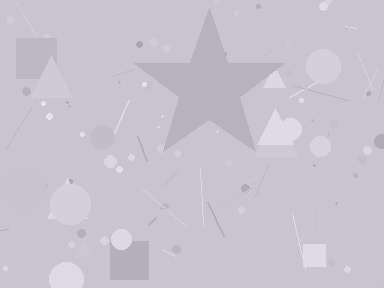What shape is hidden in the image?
A star is hidden in the image.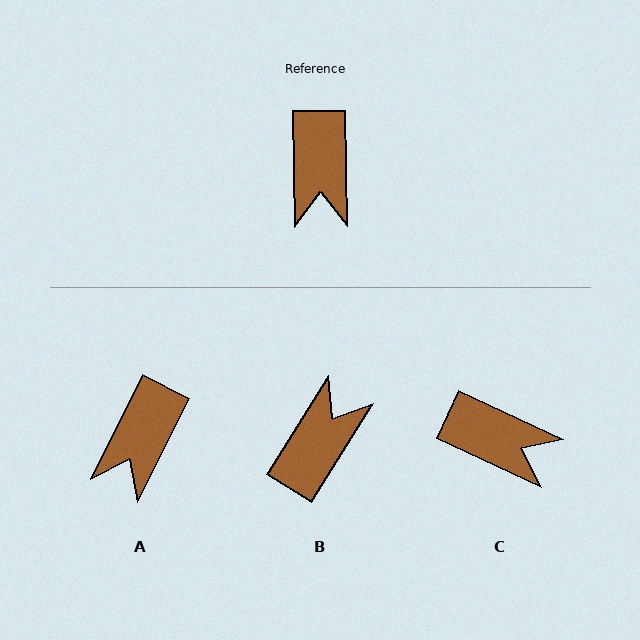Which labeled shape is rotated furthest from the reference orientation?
B, about 147 degrees away.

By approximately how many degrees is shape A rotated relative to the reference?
Approximately 27 degrees clockwise.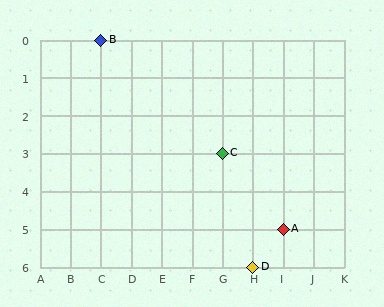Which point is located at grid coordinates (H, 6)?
Point D is at (H, 6).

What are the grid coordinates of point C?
Point C is at grid coordinates (G, 3).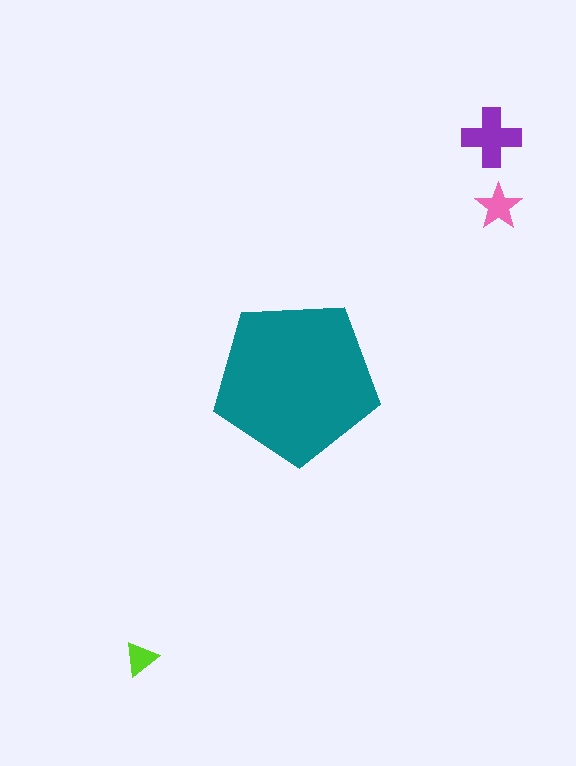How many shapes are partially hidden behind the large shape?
0 shapes are partially hidden.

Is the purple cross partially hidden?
No, the purple cross is fully visible.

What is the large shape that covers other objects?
A teal pentagon.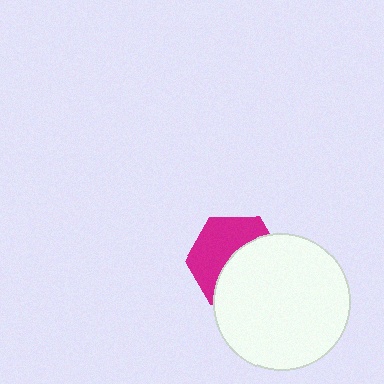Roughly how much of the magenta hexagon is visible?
About half of it is visible (roughly 48%).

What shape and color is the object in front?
The object in front is a white circle.